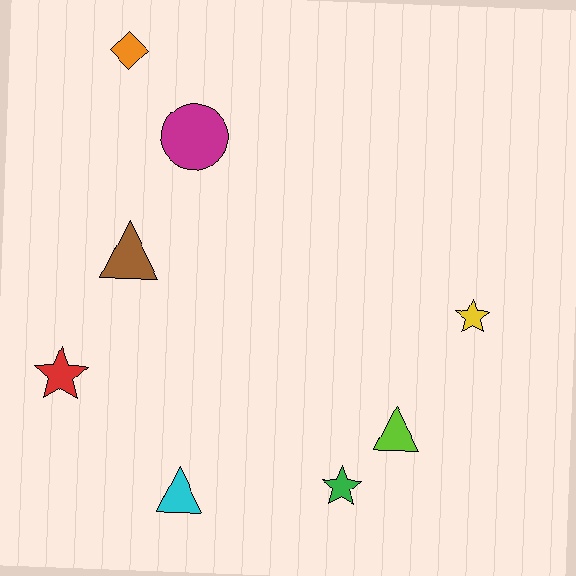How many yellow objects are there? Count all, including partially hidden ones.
There is 1 yellow object.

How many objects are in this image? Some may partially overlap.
There are 8 objects.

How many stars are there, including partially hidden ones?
There are 3 stars.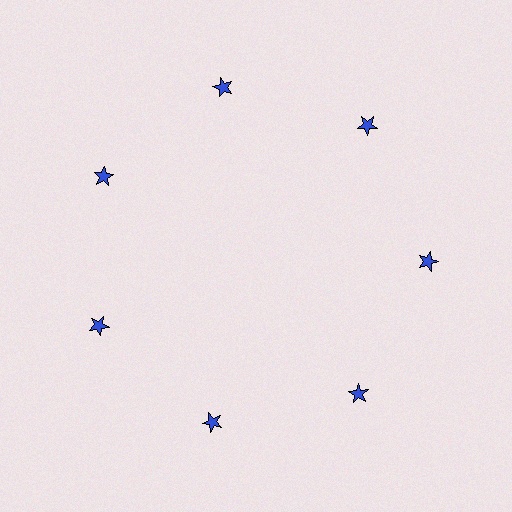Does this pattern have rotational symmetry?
Yes, this pattern has 7-fold rotational symmetry. It looks the same after rotating 51 degrees around the center.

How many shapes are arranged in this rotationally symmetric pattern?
There are 7 shapes, arranged in 7 groups of 1.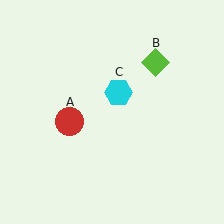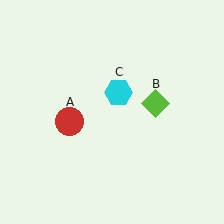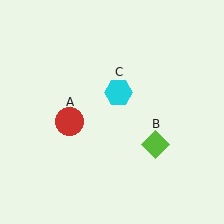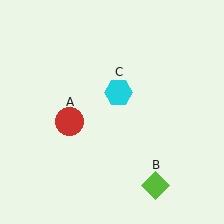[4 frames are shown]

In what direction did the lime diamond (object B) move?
The lime diamond (object B) moved down.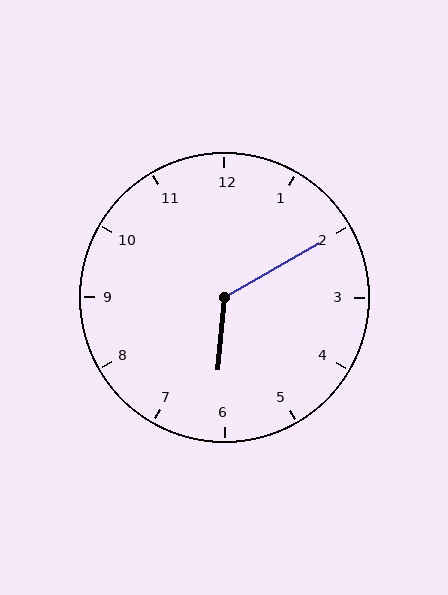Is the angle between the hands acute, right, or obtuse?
It is obtuse.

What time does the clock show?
6:10.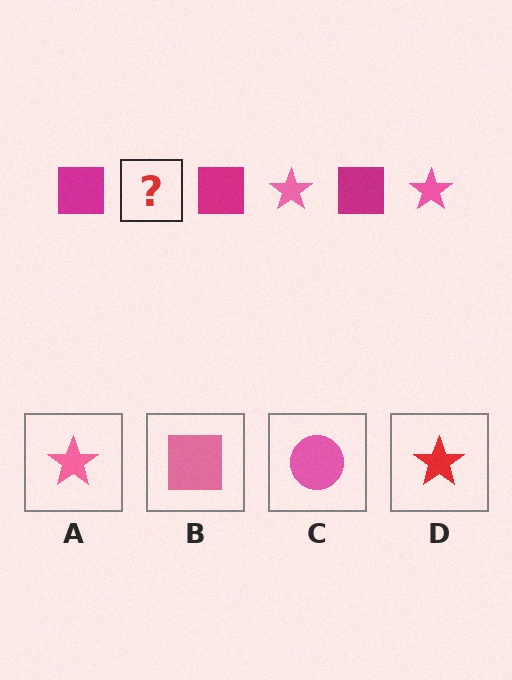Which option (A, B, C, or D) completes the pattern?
A.